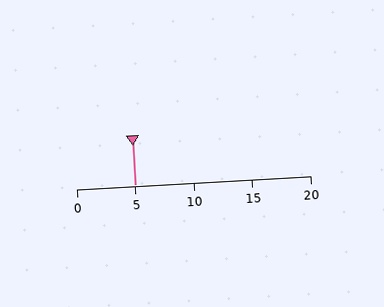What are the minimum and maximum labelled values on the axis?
The axis runs from 0 to 20.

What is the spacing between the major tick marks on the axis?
The major ticks are spaced 5 apart.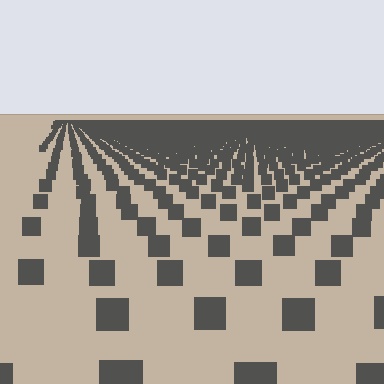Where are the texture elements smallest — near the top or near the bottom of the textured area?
Near the top.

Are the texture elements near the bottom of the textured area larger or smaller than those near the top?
Larger. Near the bottom, elements are closer to the viewer and appear at a bigger on-screen size.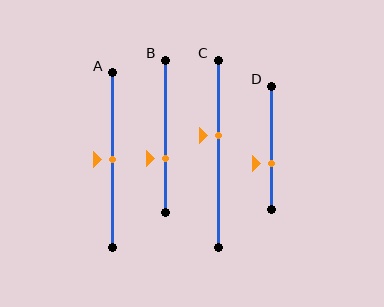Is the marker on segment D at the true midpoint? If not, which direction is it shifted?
No, the marker on segment D is shifted downward by about 13% of the segment length.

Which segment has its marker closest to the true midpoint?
Segment A has its marker closest to the true midpoint.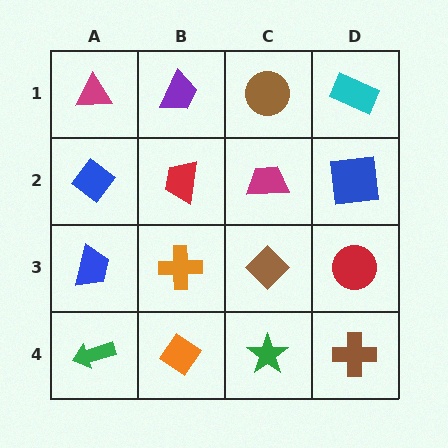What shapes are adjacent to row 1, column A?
A blue diamond (row 2, column A), a purple trapezoid (row 1, column B).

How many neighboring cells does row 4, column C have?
3.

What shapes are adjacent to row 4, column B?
An orange cross (row 3, column B), a green arrow (row 4, column A), a green star (row 4, column C).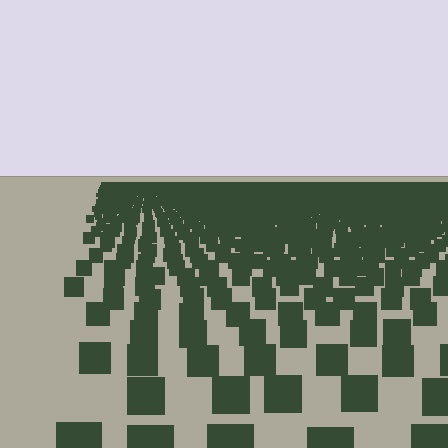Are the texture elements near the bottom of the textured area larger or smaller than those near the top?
Larger. Near the bottom, elements are closer to the viewer and appear at a bigger on-screen size.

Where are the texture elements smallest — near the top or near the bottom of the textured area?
Near the top.